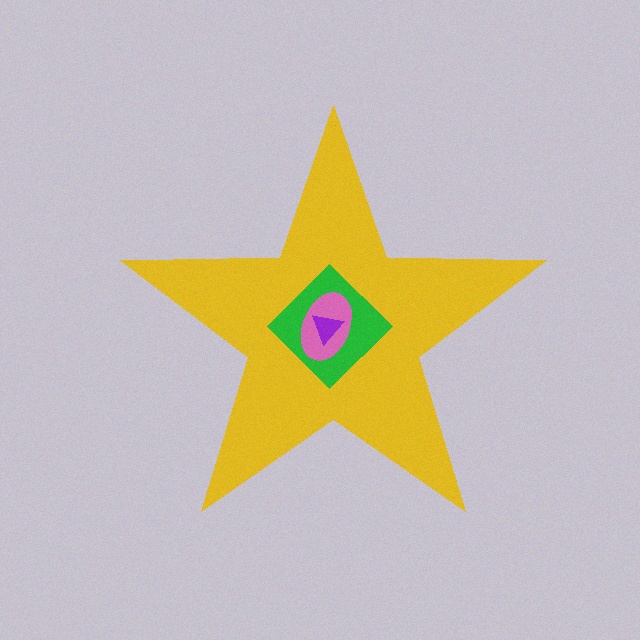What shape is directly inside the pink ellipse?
The purple triangle.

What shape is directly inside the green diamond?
The pink ellipse.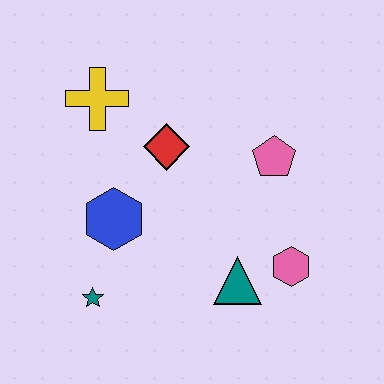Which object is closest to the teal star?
The blue hexagon is closest to the teal star.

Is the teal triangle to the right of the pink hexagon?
No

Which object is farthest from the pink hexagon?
The yellow cross is farthest from the pink hexagon.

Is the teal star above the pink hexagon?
No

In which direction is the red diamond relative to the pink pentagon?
The red diamond is to the left of the pink pentagon.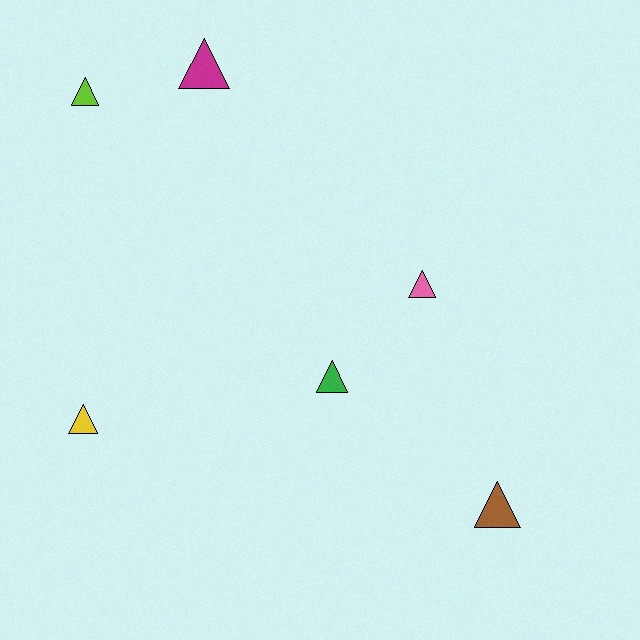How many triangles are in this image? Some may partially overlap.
There are 6 triangles.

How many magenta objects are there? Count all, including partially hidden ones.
There is 1 magenta object.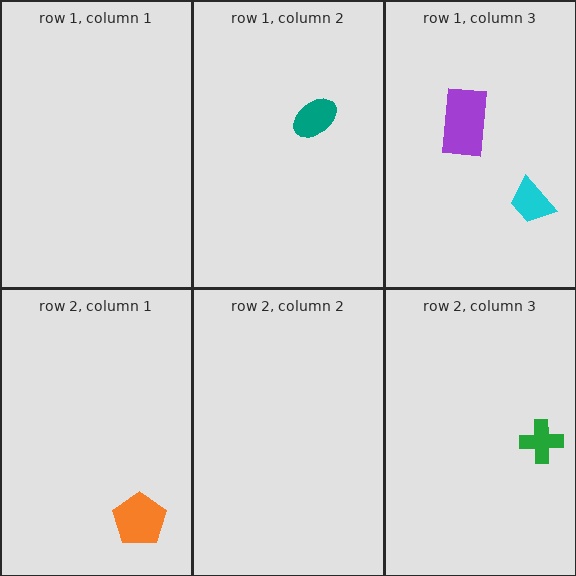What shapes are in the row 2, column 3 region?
The green cross.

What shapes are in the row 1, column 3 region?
The purple rectangle, the cyan trapezoid.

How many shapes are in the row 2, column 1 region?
1.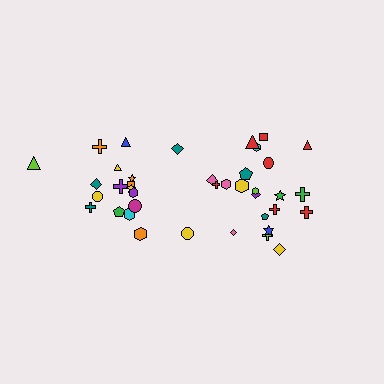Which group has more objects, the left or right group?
The right group.